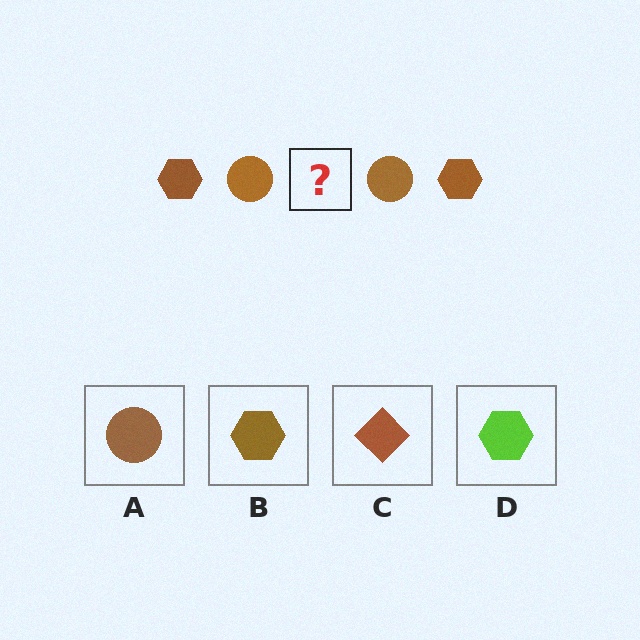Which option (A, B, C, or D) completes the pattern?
B.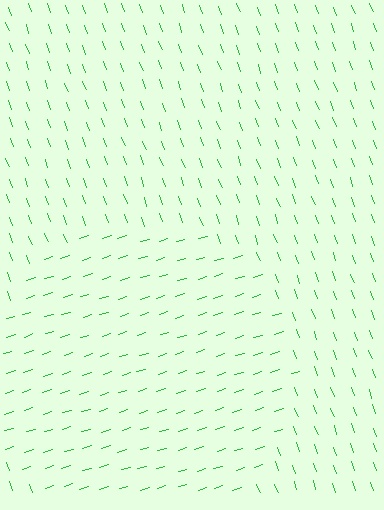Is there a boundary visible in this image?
Yes, there is a texture boundary formed by a change in line orientation.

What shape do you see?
I see a circle.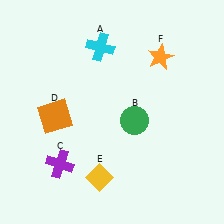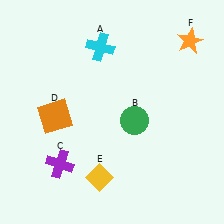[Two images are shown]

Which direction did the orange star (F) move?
The orange star (F) moved right.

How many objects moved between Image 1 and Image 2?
1 object moved between the two images.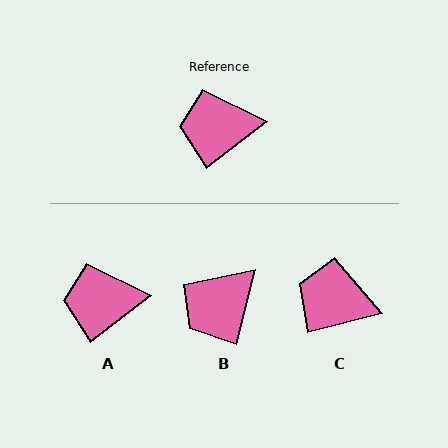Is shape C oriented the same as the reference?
No, it is off by about 23 degrees.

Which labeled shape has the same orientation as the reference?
A.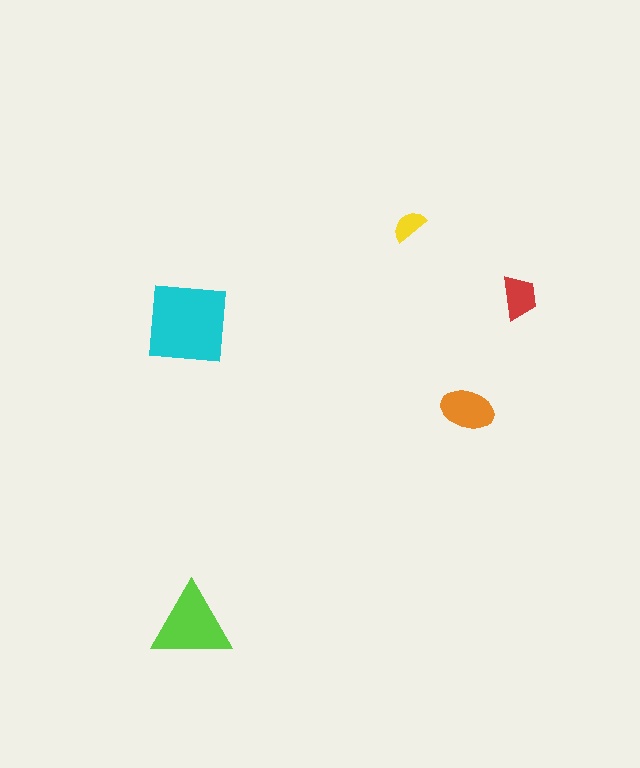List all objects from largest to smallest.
The cyan square, the lime triangle, the orange ellipse, the red trapezoid, the yellow semicircle.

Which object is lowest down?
The lime triangle is bottommost.